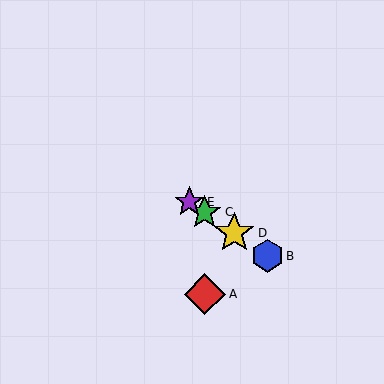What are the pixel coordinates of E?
Object E is at (189, 202).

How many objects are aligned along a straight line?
4 objects (B, C, D, E) are aligned along a straight line.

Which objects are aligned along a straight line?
Objects B, C, D, E are aligned along a straight line.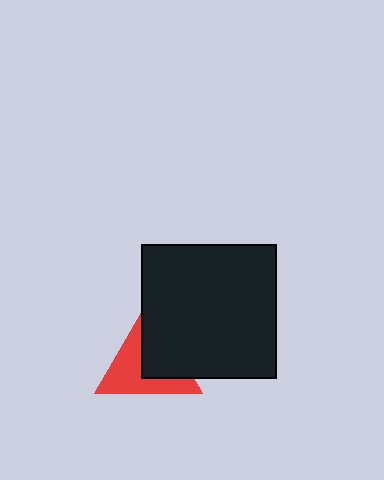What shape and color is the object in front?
The object in front is a black square.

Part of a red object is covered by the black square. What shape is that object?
It is a triangle.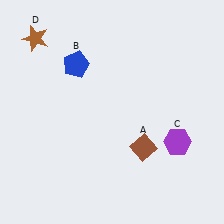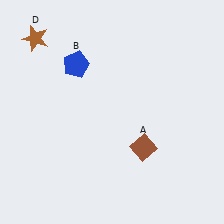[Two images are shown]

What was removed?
The purple hexagon (C) was removed in Image 2.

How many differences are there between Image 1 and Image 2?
There is 1 difference between the two images.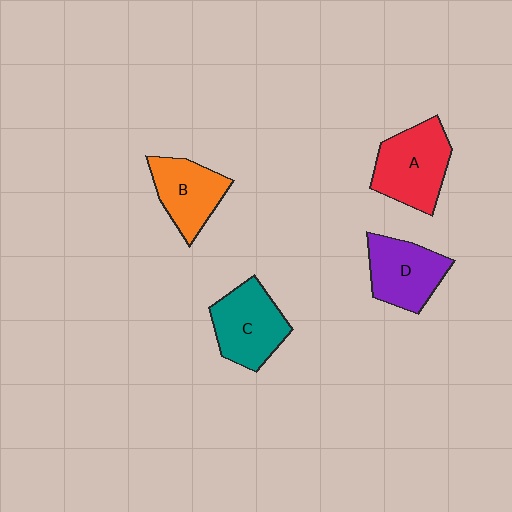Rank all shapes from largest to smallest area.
From largest to smallest: A (red), C (teal), D (purple), B (orange).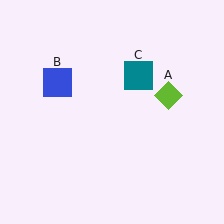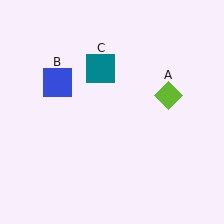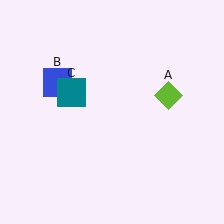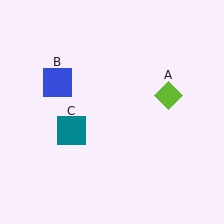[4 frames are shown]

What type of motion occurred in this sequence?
The teal square (object C) rotated counterclockwise around the center of the scene.